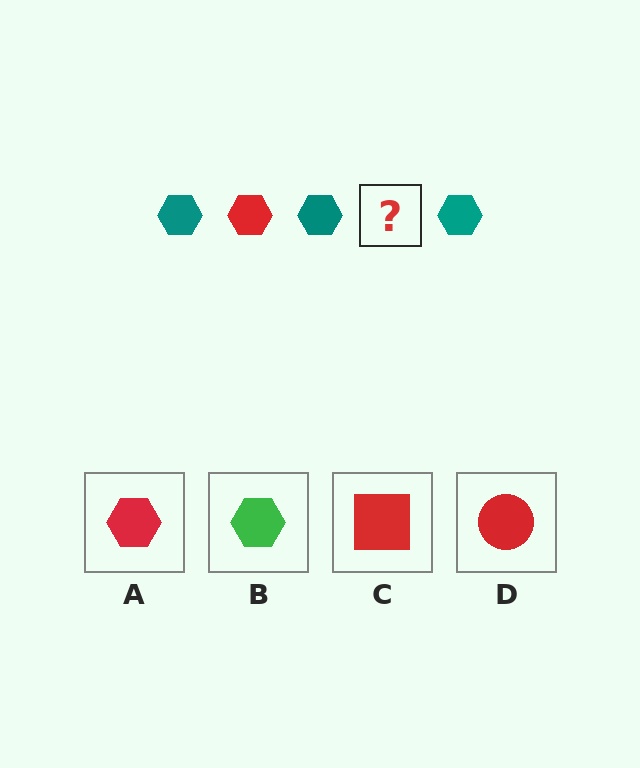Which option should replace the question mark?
Option A.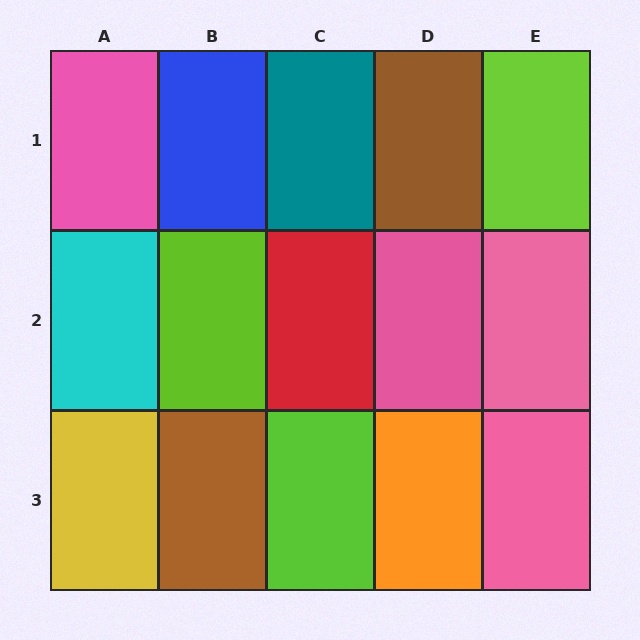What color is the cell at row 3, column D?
Orange.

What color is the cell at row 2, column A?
Cyan.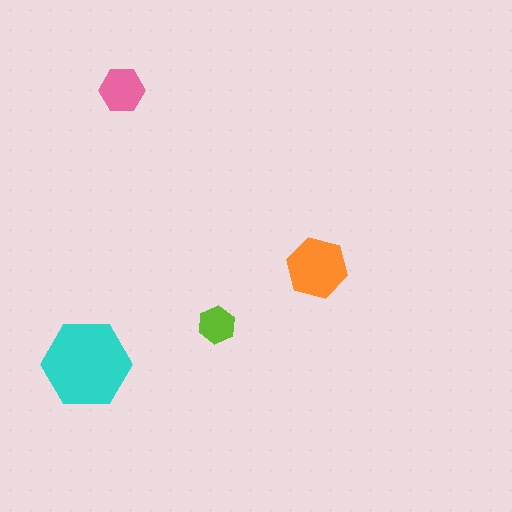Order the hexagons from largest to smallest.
the cyan one, the orange one, the pink one, the lime one.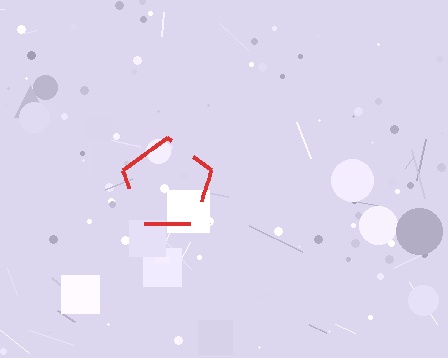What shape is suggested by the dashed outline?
The dashed outline suggests a pentagon.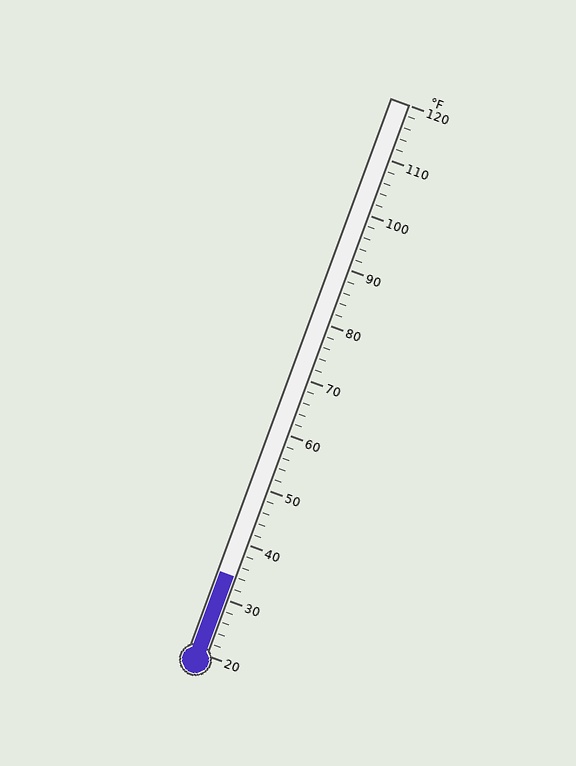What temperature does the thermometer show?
The thermometer shows approximately 34°F.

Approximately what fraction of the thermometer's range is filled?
The thermometer is filled to approximately 15% of its range.